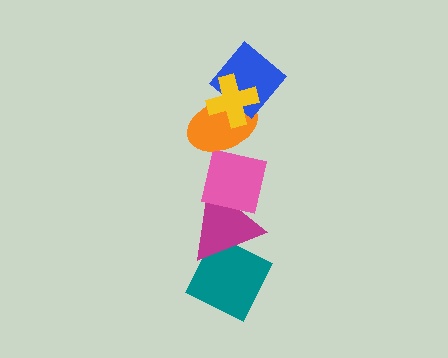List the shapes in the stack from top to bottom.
From top to bottom: the yellow cross, the blue diamond, the orange ellipse, the pink square, the magenta triangle, the teal diamond.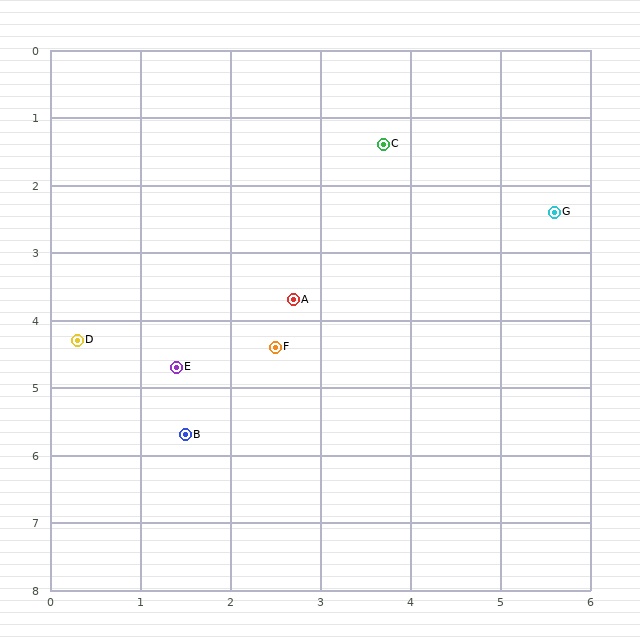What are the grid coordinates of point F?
Point F is at approximately (2.5, 4.4).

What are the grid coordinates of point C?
Point C is at approximately (3.7, 1.4).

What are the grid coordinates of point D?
Point D is at approximately (0.3, 4.3).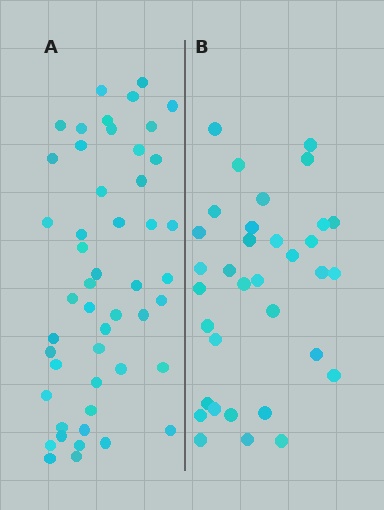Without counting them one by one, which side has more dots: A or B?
Region A (the left region) has more dots.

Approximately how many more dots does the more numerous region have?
Region A has approximately 15 more dots than region B.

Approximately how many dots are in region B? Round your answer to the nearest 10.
About 30 dots. (The exact count is 34, which rounds to 30.)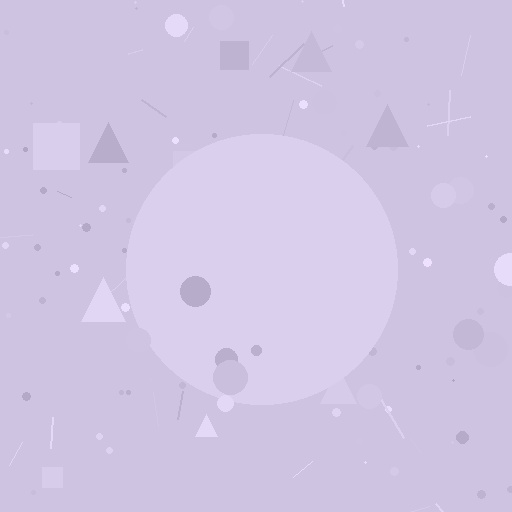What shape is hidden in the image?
A circle is hidden in the image.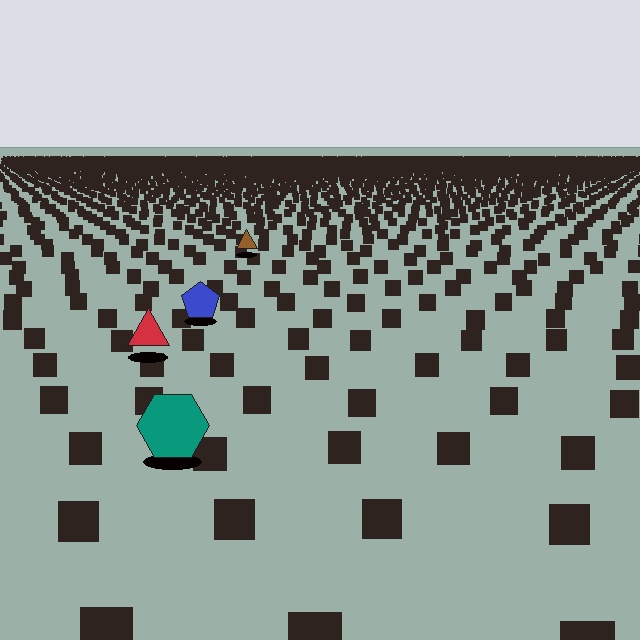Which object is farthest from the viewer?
The brown triangle is farthest from the viewer. It appears smaller and the ground texture around it is denser.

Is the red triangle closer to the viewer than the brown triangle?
Yes. The red triangle is closer — you can tell from the texture gradient: the ground texture is coarser near it.